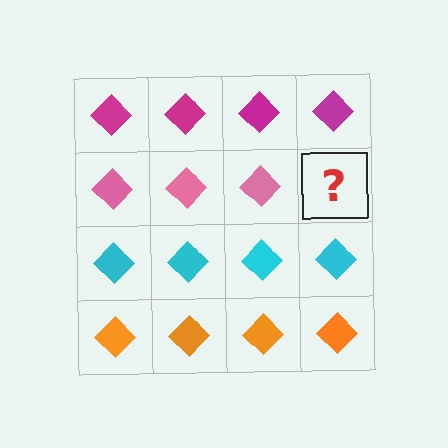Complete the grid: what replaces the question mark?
The question mark should be replaced with a pink diamond.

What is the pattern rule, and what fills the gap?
The rule is that each row has a consistent color. The gap should be filled with a pink diamond.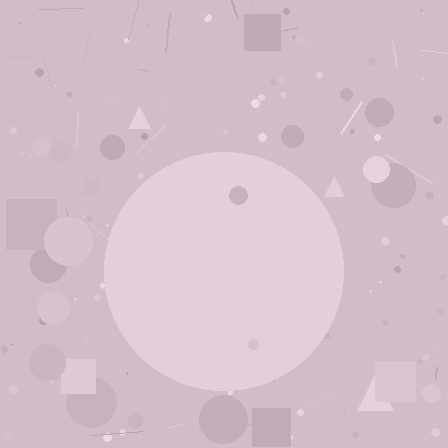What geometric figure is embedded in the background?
A circle is embedded in the background.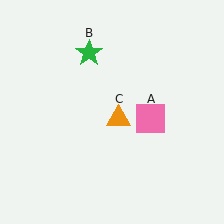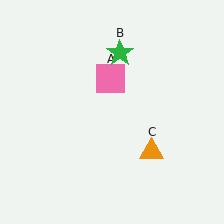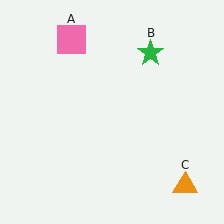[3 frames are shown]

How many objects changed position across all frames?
3 objects changed position: pink square (object A), green star (object B), orange triangle (object C).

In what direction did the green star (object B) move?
The green star (object B) moved right.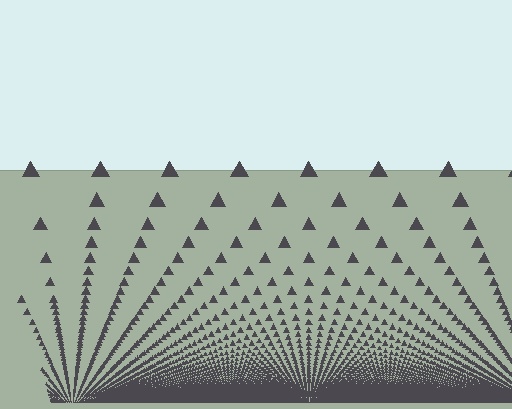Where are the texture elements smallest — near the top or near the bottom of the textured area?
Near the bottom.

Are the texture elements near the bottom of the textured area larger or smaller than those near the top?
Smaller. The gradient is inverted — elements near the bottom are smaller and denser.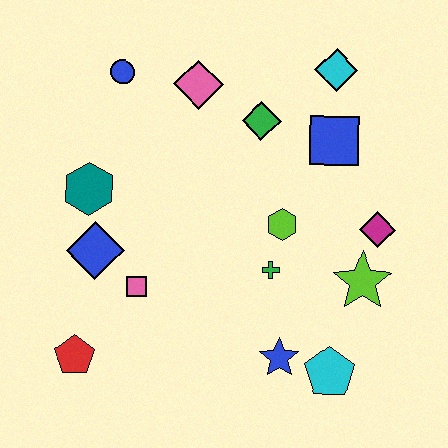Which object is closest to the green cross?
The lime hexagon is closest to the green cross.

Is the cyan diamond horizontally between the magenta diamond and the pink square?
Yes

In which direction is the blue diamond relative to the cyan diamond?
The blue diamond is to the left of the cyan diamond.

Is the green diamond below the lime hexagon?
No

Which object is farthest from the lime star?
The blue circle is farthest from the lime star.